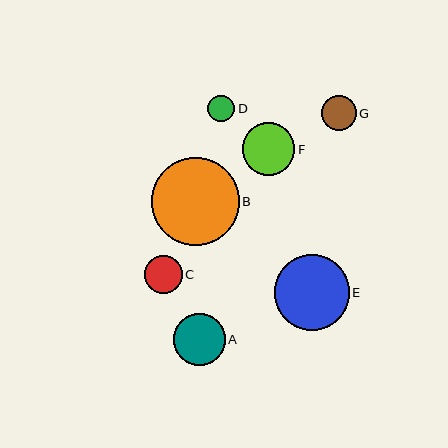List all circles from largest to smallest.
From largest to smallest: B, E, F, A, C, G, D.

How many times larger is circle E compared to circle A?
Circle E is approximately 1.4 times the size of circle A.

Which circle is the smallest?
Circle D is the smallest with a size of approximately 27 pixels.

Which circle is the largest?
Circle B is the largest with a size of approximately 88 pixels.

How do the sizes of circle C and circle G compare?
Circle C and circle G are approximately the same size.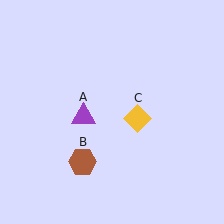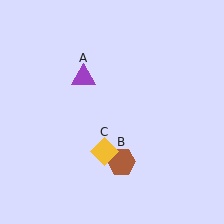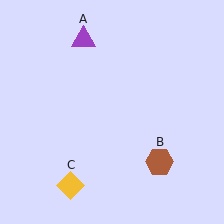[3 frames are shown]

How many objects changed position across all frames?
3 objects changed position: purple triangle (object A), brown hexagon (object B), yellow diamond (object C).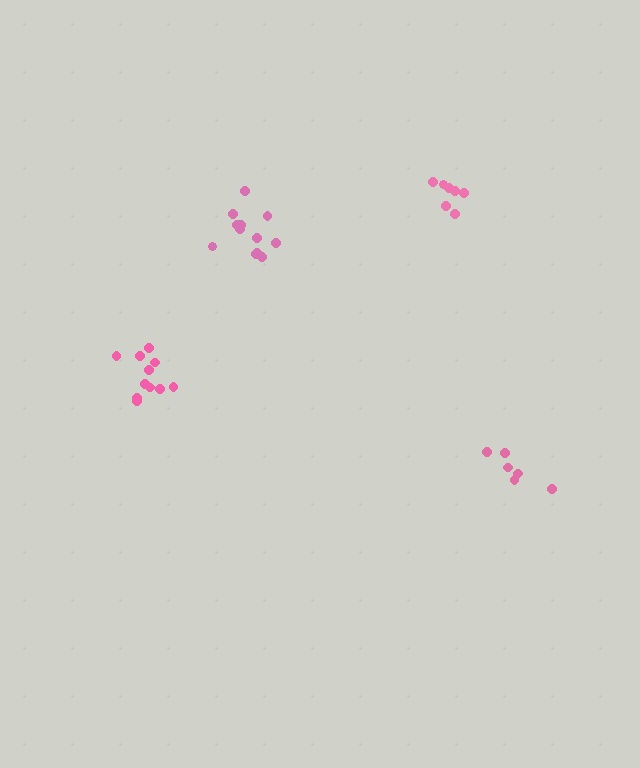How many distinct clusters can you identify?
There are 4 distinct clusters.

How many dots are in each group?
Group 1: 7 dots, Group 2: 11 dots, Group 3: 6 dots, Group 4: 12 dots (36 total).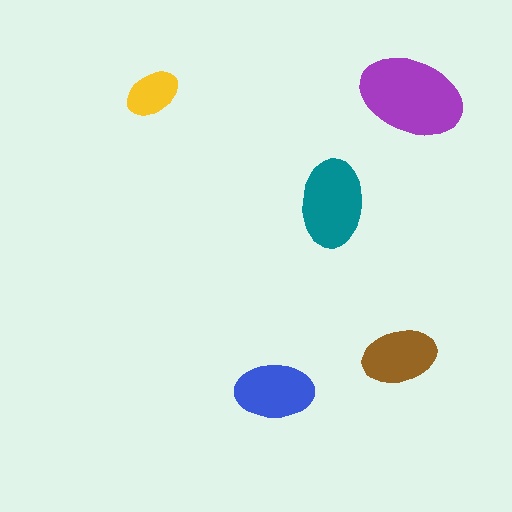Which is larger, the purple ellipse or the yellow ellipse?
The purple one.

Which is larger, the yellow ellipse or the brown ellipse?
The brown one.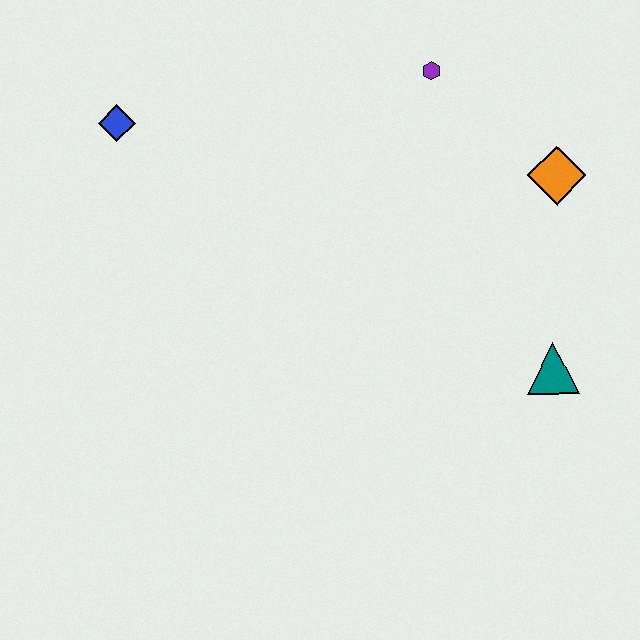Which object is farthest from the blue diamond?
The teal triangle is farthest from the blue diamond.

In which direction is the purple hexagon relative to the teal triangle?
The purple hexagon is above the teal triangle.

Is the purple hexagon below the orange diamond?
No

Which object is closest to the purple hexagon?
The orange diamond is closest to the purple hexagon.